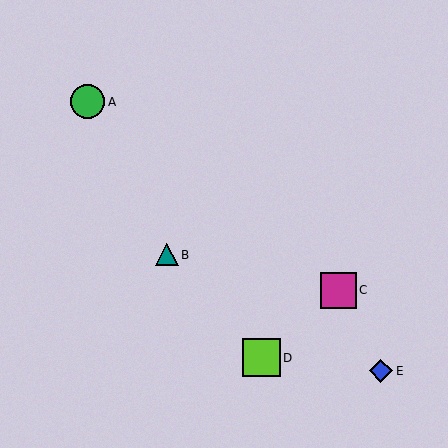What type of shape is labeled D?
Shape D is a lime square.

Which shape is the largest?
The lime square (labeled D) is the largest.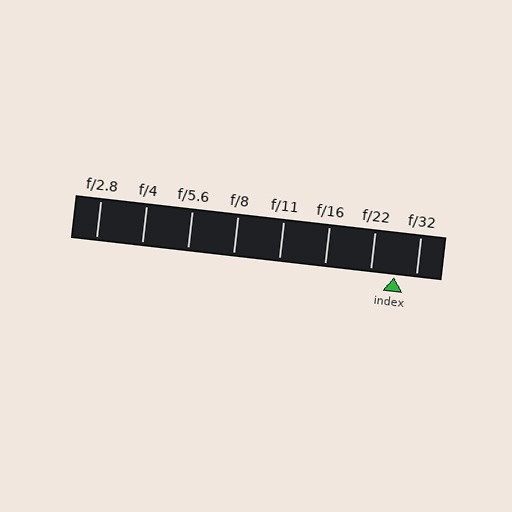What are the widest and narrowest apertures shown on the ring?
The widest aperture shown is f/2.8 and the narrowest is f/32.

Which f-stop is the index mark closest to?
The index mark is closest to f/32.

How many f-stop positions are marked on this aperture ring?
There are 8 f-stop positions marked.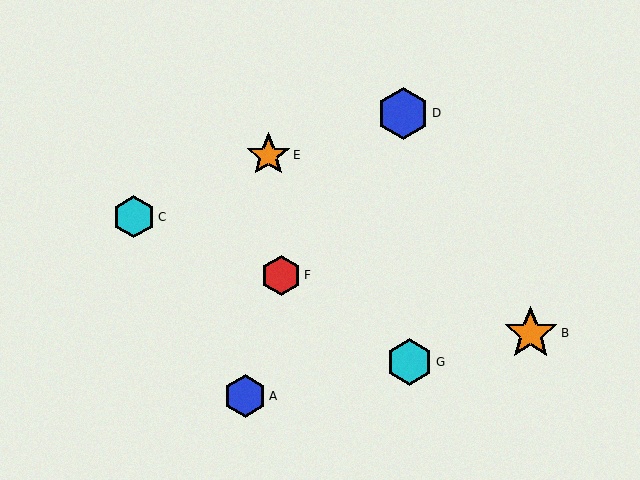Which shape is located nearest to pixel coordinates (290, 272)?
The red hexagon (labeled F) at (281, 275) is nearest to that location.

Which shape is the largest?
The orange star (labeled B) is the largest.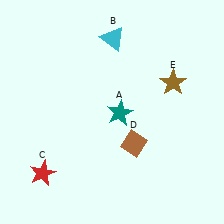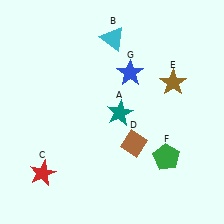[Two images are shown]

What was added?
A green pentagon (F), a blue star (G) were added in Image 2.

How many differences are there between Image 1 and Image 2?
There are 2 differences between the two images.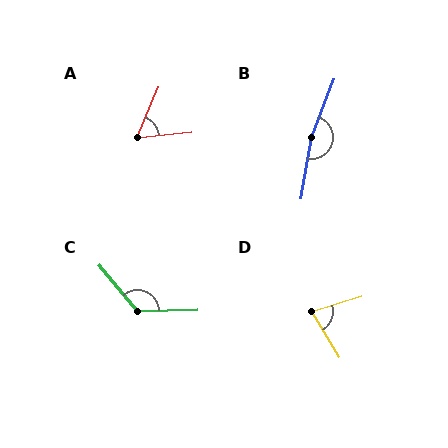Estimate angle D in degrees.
Approximately 76 degrees.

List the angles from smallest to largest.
A (61°), D (76°), C (128°), B (168°).